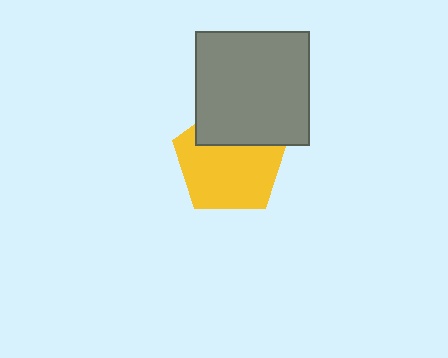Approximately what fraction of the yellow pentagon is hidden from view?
Roughly 30% of the yellow pentagon is hidden behind the gray square.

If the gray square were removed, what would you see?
You would see the complete yellow pentagon.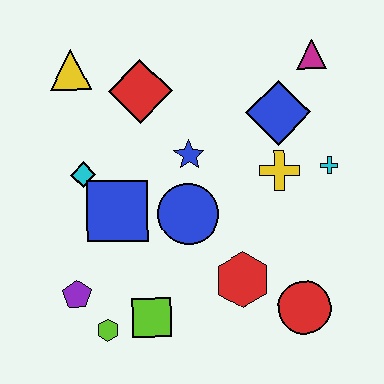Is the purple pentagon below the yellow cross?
Yes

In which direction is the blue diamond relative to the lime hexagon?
The blue diamond is above the lime hexagon.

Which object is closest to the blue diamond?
The yellow cross is closest to the blue diamond.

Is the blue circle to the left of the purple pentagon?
No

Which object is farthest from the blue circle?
The magenta triangle is farthest from the blue circle.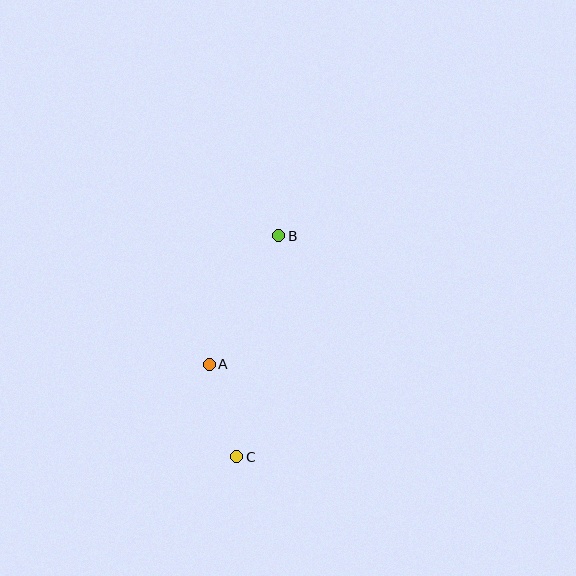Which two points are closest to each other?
Points A and C are closest to each other.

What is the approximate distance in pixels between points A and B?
The distance between A and B is approximately 146 pixels.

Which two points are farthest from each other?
Points B and C are farthest from each other.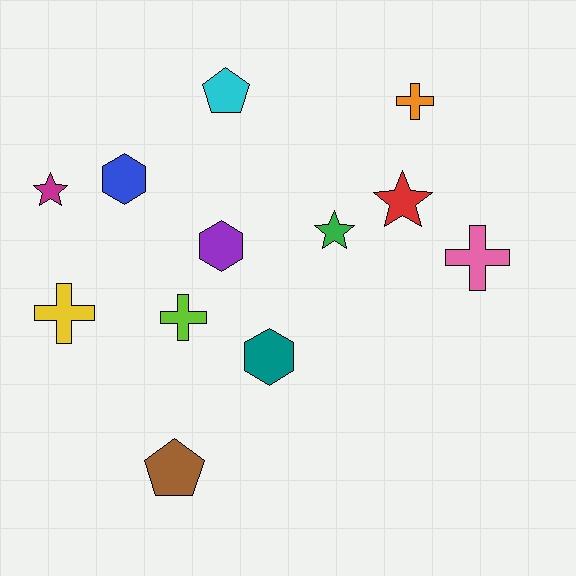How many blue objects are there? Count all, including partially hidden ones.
There is 1 blue object.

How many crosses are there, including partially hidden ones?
There are 4 crosses.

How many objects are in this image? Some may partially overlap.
There are 12 objects.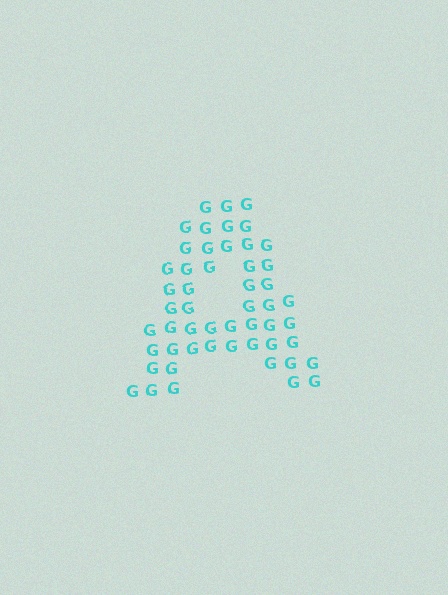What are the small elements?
The small elements are letter G's.